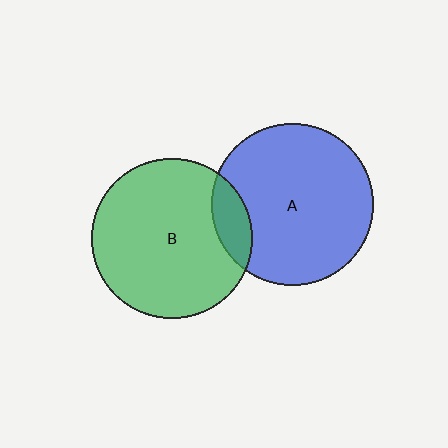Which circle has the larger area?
Circle A (blue).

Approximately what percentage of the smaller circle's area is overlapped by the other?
Approximately 10%.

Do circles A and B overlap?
Yes.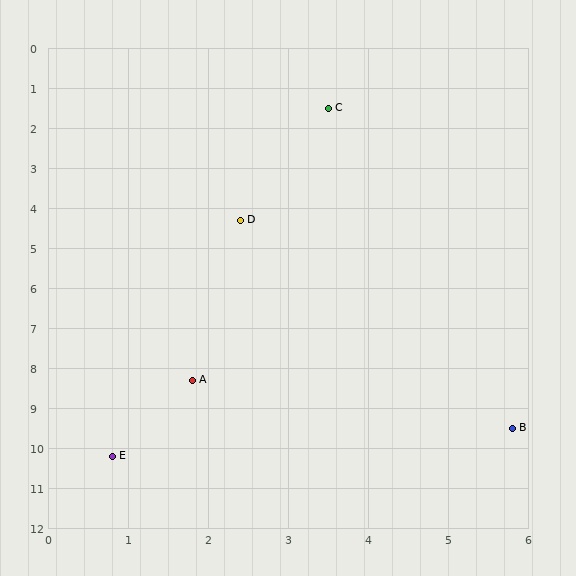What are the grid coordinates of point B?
Point B is at approximately (5.8, 9.5).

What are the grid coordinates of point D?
Point D is at approximately (2.4, 4.3).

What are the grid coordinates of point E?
Point E is at approximately (0.8, 10.2).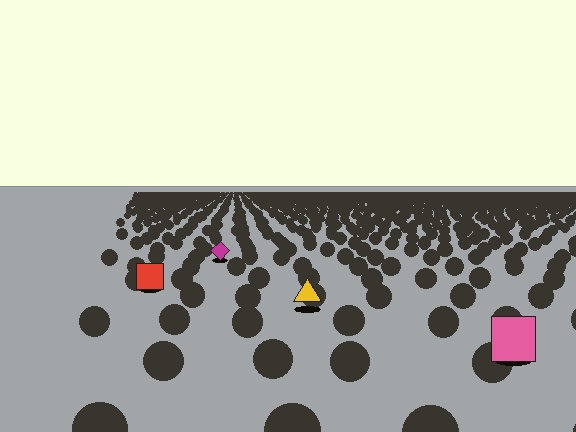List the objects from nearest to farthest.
From nearest to farthest: the pink square, the yellow triangle, the red square, the magenta diamond.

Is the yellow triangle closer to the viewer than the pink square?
No. The pink square is closer — you can tell from the texture gradient: the ground texture is coarser near it.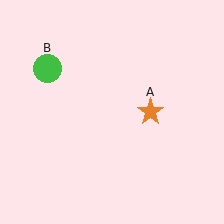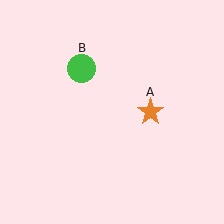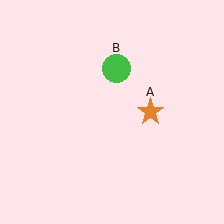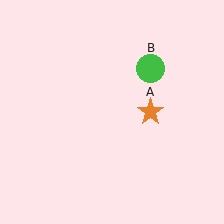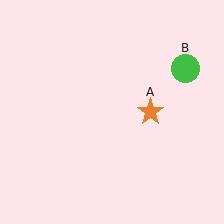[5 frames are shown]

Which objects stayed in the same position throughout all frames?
Orange star (object A) remained stationary.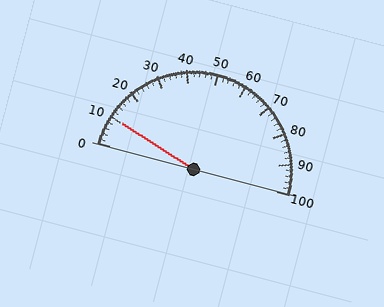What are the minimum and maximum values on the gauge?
The gauge ranges from 0 to 100.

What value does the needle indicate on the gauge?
The needle indicates approximately 10.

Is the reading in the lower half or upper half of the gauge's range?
The reading is in the lower half of the range (0 to 100).